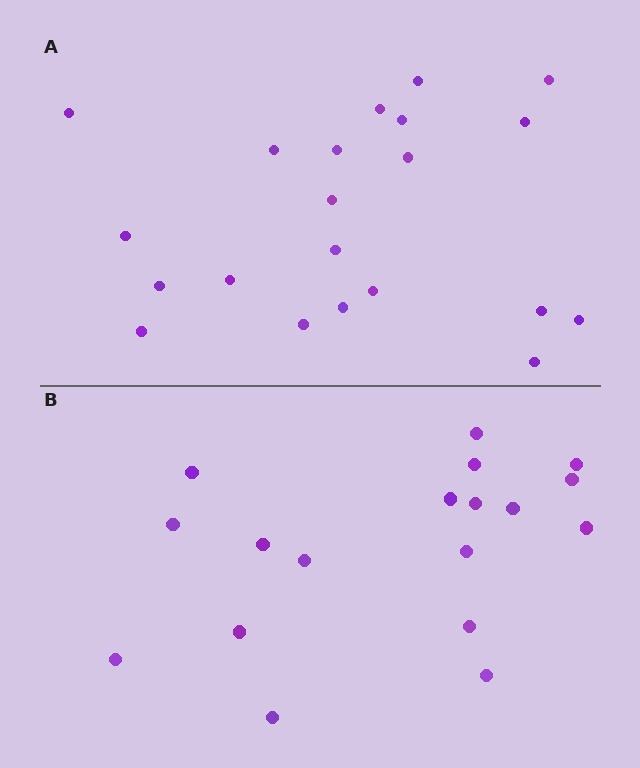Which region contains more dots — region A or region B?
Region A (the top region) has more dots.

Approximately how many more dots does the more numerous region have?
Region A has just a few more — roughly 2 or 3 more dots than region B.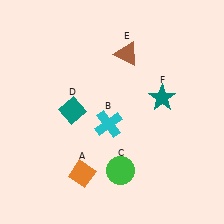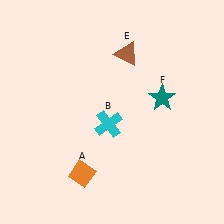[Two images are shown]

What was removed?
The teal diamond (D), the green circle (C) were removed in Image 2.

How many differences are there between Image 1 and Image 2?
There are 2 differences between the two images.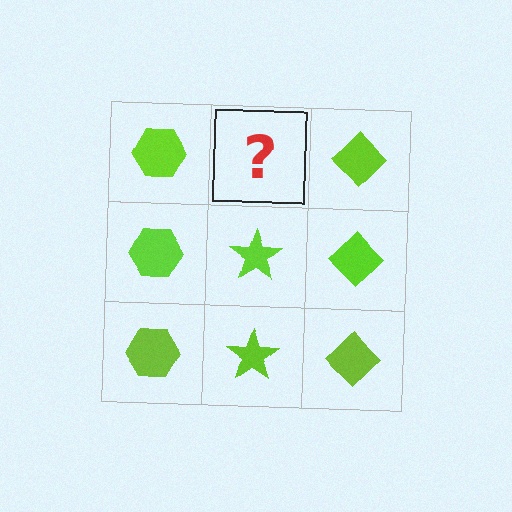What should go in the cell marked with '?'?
The missing cell should contain a lime star.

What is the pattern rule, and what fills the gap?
The rule is that each column has a consistent shape. The gap should be filled with a lime star.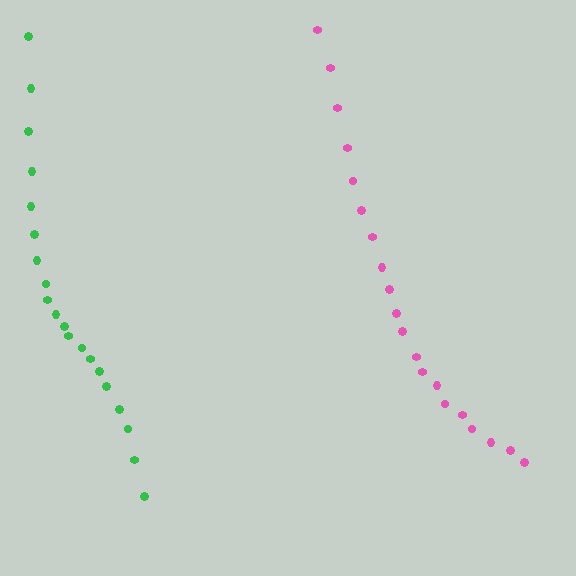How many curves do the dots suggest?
There are 2 distinct paths.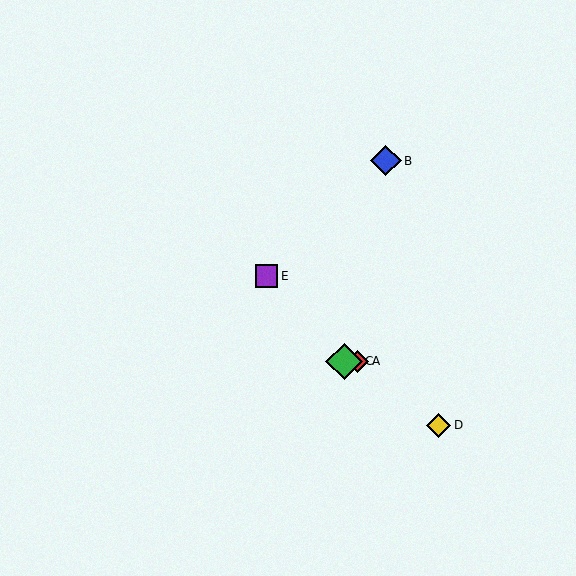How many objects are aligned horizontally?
2 objects (A, C) are aligned horizontally.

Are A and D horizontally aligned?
No, A is at y≈361 and D is at y≈425.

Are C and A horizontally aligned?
Yes, both are at y≈361.